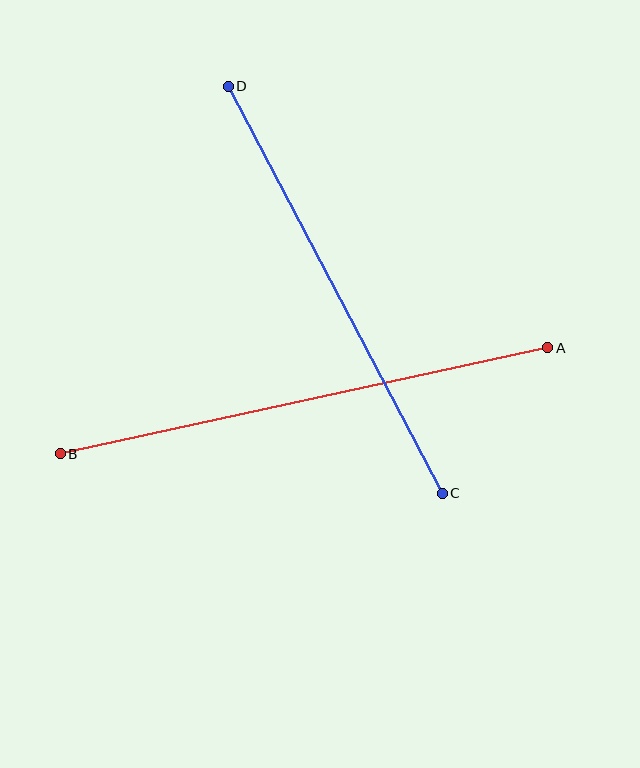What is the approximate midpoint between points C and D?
The midpoint is at approximately (335, 290) pixels.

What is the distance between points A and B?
The distance is approximately 499 pixels.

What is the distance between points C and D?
The distance is approximately 460 pixels.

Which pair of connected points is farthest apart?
Points A and B are farthest apart.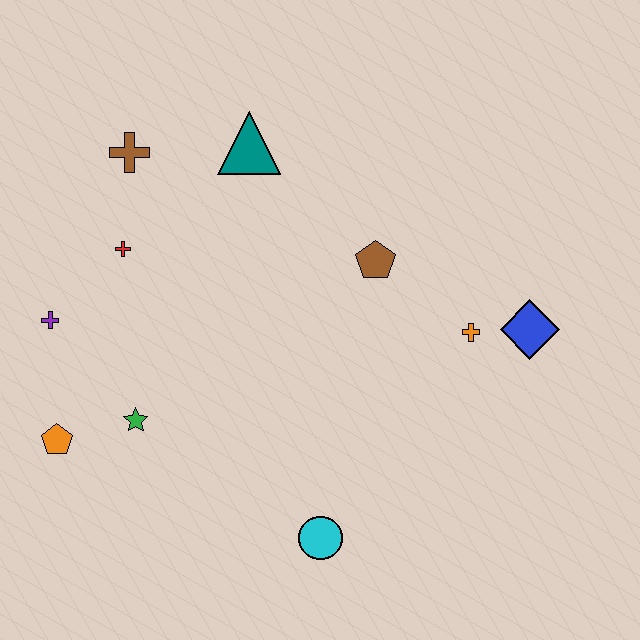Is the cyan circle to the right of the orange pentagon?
Yes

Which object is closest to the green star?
The orange pentagon is closest to the green star.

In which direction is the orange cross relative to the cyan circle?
The orange cross is above the cyan circle.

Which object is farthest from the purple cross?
The blue diamond is farthest from the purple cross.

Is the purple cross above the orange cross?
Yes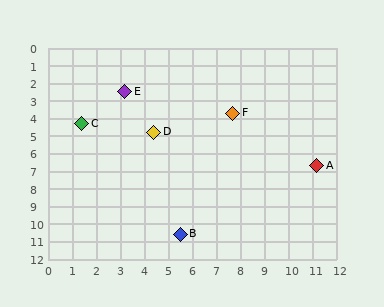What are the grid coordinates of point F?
Point F is at approximately (7.7, 3.7).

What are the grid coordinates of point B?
Point B is at approximately (5.5, 10.6).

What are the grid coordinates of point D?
Point D is at approximately (4.4, 4.8).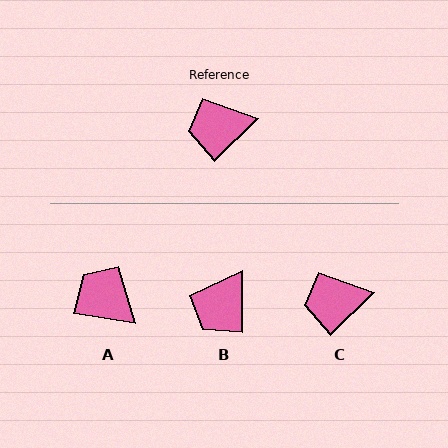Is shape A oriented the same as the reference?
No, it is off by about 54 degrees.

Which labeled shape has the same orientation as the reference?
C.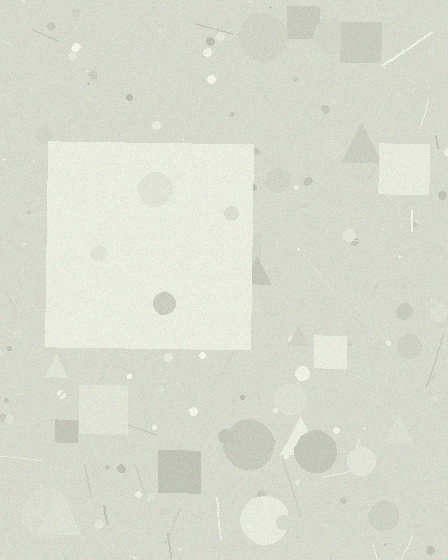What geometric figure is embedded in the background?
A square is embedded in the background.